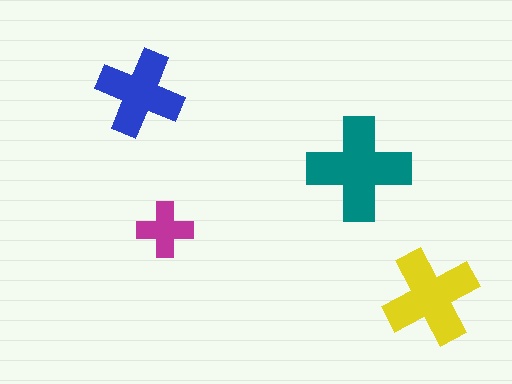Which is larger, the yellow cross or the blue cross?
The yellow one.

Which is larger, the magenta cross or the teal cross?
The teal one.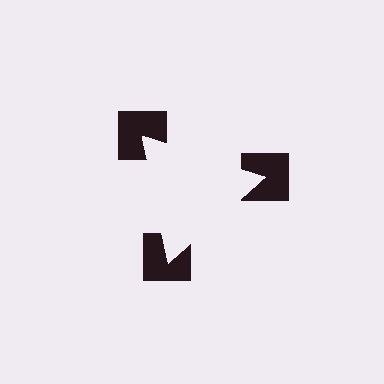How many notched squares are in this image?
There are 3 — one at each vertex of the illusory triangle.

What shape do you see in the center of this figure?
An illusory triangle — its edges are inferred from the aligned wedge cuts in the notched squares, not physically drawn.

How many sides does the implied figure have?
3 sides.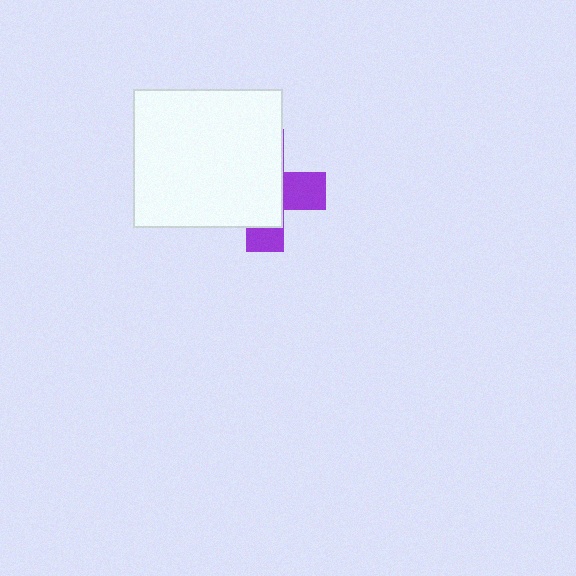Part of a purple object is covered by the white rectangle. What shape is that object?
It is a cross.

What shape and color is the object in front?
The object in front is a white rectangle.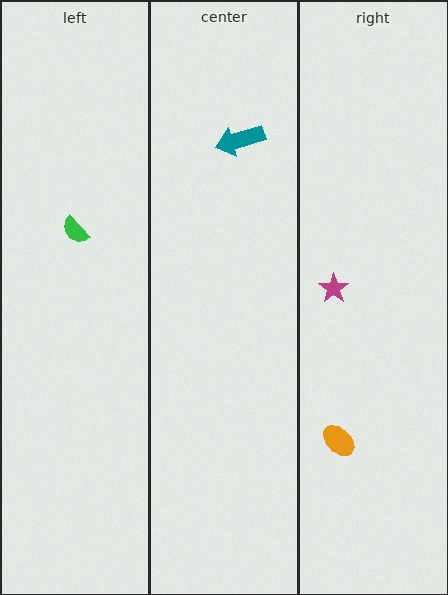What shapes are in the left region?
The green semicircle.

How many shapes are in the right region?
2.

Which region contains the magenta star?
The right region.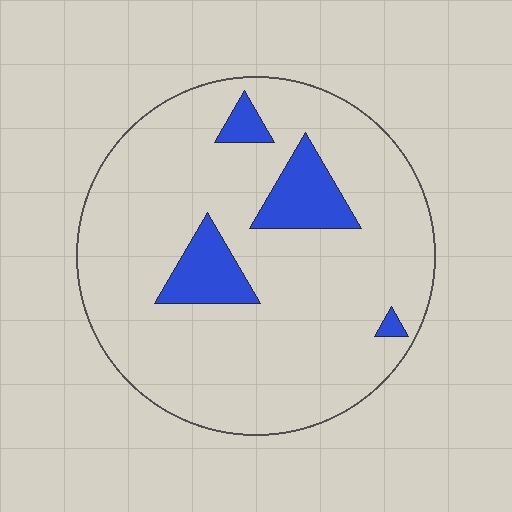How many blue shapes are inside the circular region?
4.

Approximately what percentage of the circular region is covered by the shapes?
Approximately 10%.